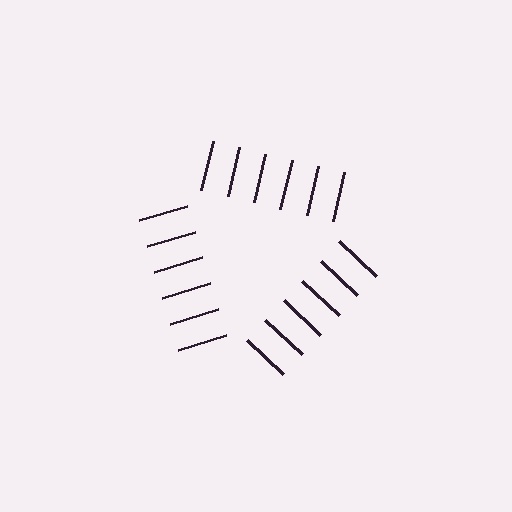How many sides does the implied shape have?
3 sides — the line-ends trace a triangle.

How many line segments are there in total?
18 — 6 along each of the 3 edges.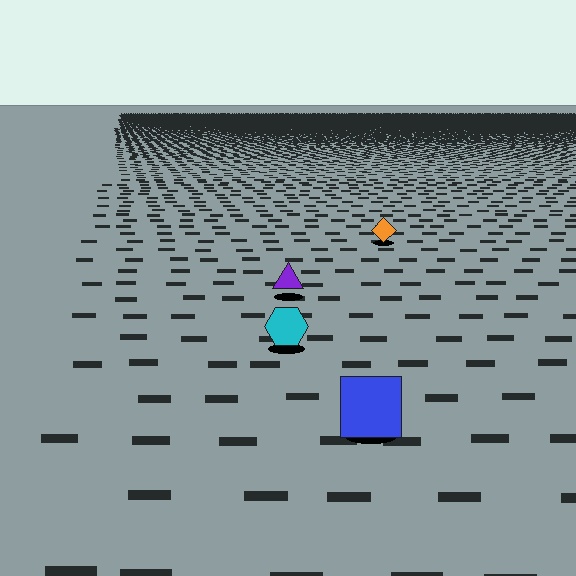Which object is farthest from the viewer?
The orange diamond is farthest from the viewer. It appears smaller and the ground texture around it is denser.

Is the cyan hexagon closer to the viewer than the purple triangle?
Yes. The cyan hexagon is closer — you can tell from the texture gradient: the ground texture is coarser near it.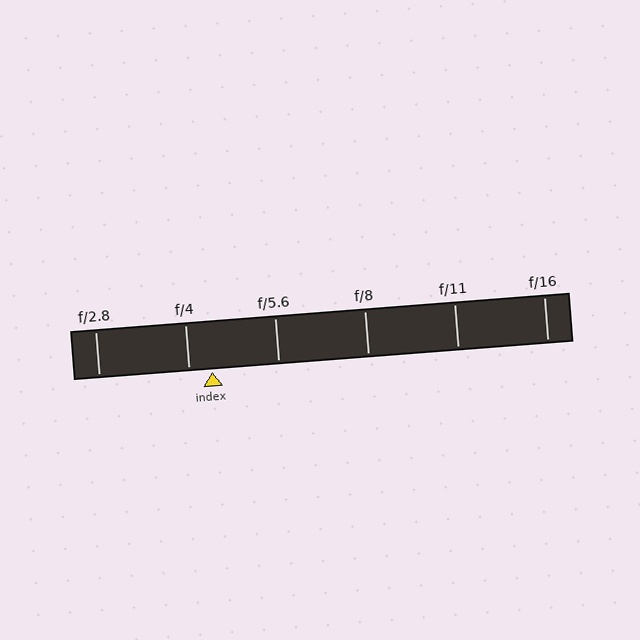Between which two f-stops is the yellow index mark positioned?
The index mark is between f/4 and f/5.6.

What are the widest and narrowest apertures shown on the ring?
The widest aperture shown is f/2.8 and the narrowest is f/16.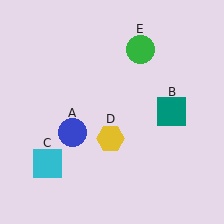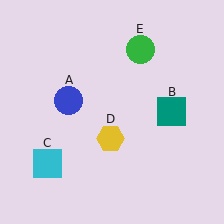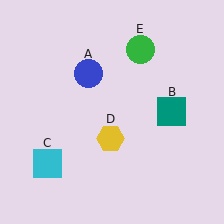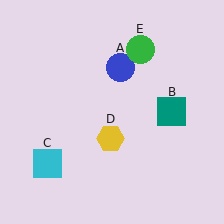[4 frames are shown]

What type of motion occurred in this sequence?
The blue circle (object A) rotated clockwise around the center of the scene.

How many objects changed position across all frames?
1 object changed position: blue circle (object A).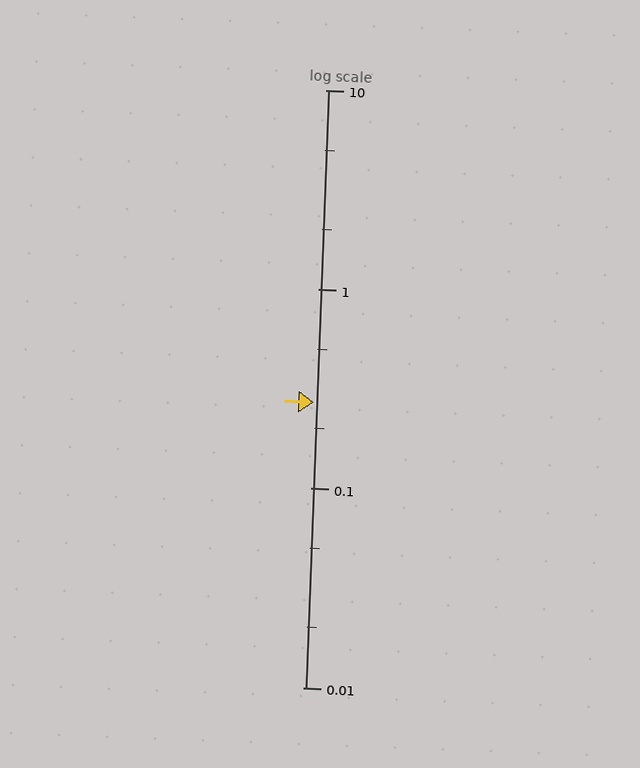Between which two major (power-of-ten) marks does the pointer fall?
The pointer is between 0.1 and 1.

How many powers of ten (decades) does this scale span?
The scale spans 3 decades, from 0.01 to 10.